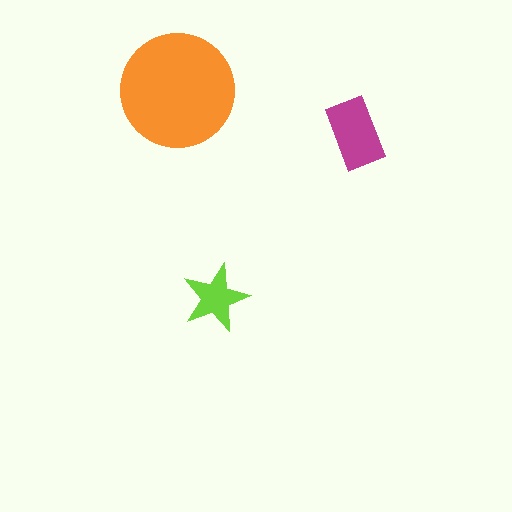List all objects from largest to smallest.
The orange circle, the magenta rectangle, the lime star.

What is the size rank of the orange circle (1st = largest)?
1st.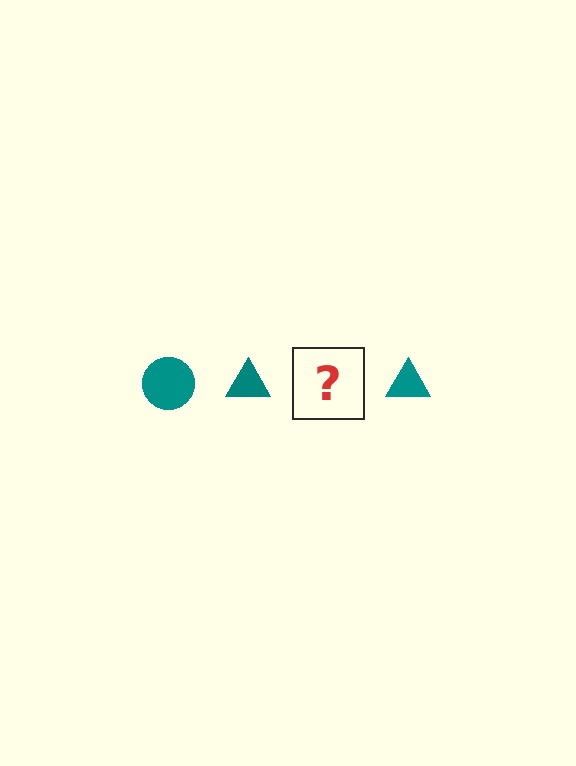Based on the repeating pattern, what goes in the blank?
The blank should be a teal circle.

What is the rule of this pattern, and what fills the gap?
The rule is that the pattern cycles through circle, triangle shapes in teal. The gap should be filled with a teal circle.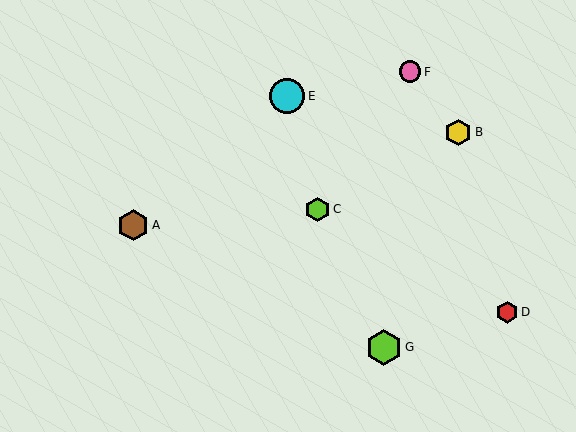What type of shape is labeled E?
Shape E is a cyan circle.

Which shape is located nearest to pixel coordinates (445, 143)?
The yellow hexagon (labeled B) at (458, 132) is nearest to that location.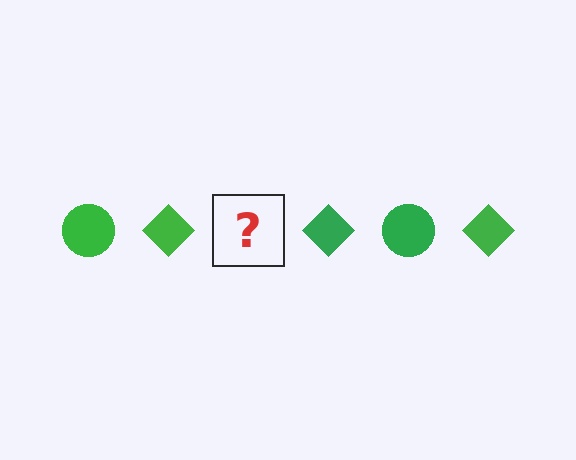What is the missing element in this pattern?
The missing element is a green circle.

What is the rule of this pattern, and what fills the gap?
The rule is that the pattern cycles through circle, diamond shapes in green. The gap should be filled with a green circle.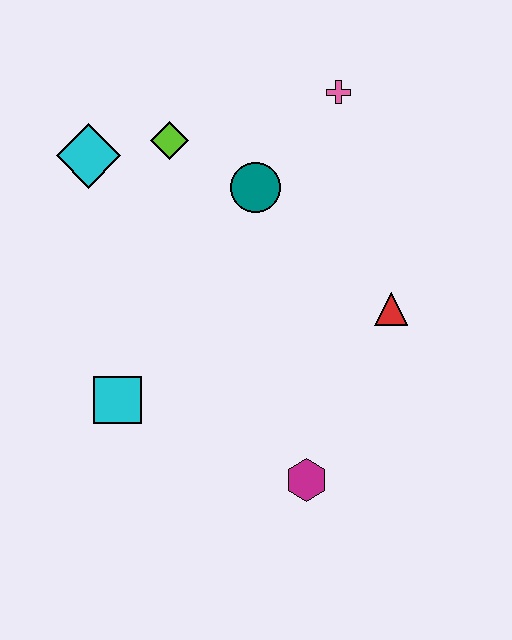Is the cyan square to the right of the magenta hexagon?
No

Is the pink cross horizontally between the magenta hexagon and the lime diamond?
No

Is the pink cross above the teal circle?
Yes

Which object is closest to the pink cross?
The teal circle is closest to the pink cross.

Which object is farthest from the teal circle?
The magenta hexagon is farthest from the teal circle.